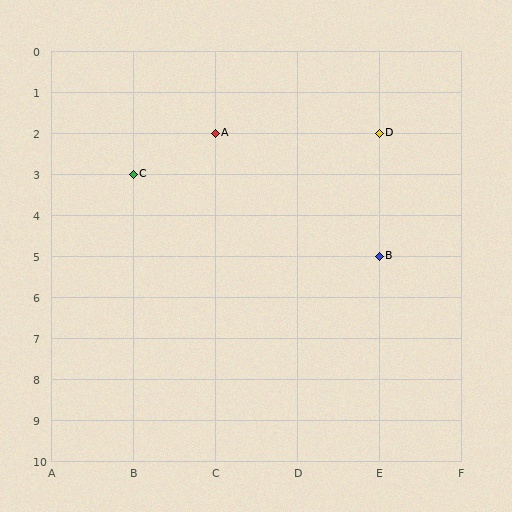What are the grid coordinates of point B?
Point B is at grid coordinates (E, 5).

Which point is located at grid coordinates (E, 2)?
Point D is at (E, 2).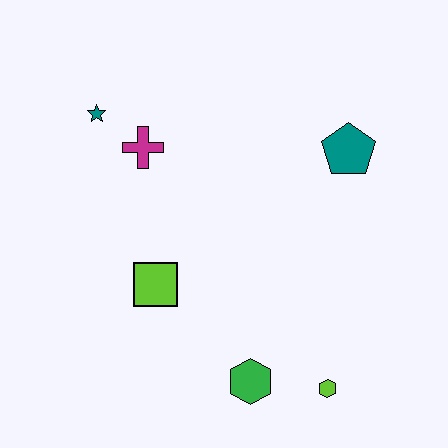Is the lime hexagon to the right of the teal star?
Yes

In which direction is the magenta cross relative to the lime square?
The magenta cross is above the lime square.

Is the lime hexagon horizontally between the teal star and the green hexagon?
No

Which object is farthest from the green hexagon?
The teal star is farthest from the green hexagon.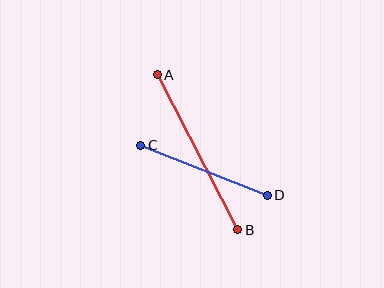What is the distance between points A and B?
The distance is approximately 174 pixels.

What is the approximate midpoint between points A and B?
The midpoint is at approximately (197, 152) pixels.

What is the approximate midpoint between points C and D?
The midpoint is at approximately (204, 170) pixels.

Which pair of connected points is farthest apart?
Points A and B are farthest apart.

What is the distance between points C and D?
The distance is approximately 136 pixels.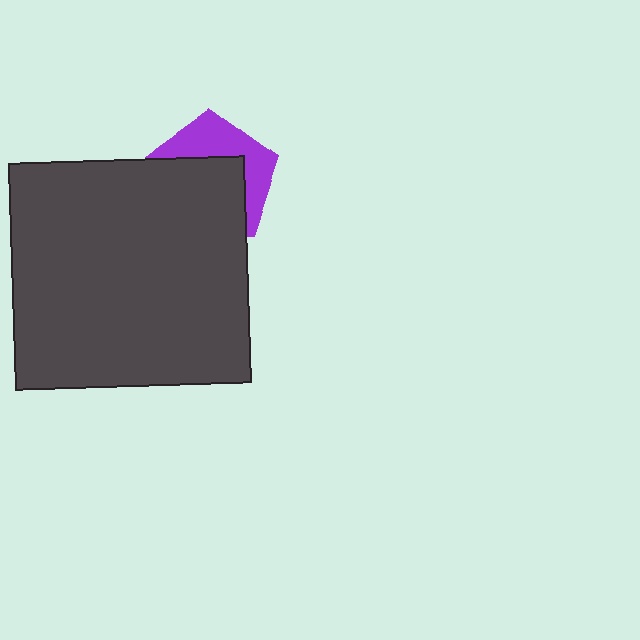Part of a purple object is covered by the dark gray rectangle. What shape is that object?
It is a pentagon.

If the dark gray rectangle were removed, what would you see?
You would see the complete purple pentagon.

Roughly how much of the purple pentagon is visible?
A small part of it is visible (roughly 41%).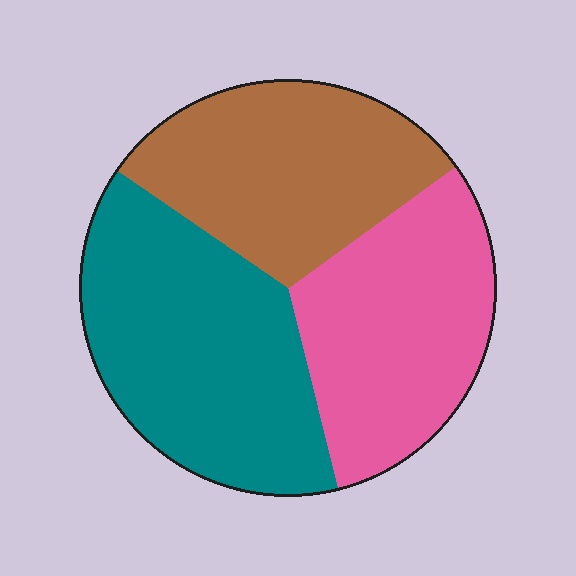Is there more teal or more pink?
Teal.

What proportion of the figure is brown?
Brown takes up about one third (1/3) of the figure.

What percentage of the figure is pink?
Pink takes up about one third (1/3) of the figure.